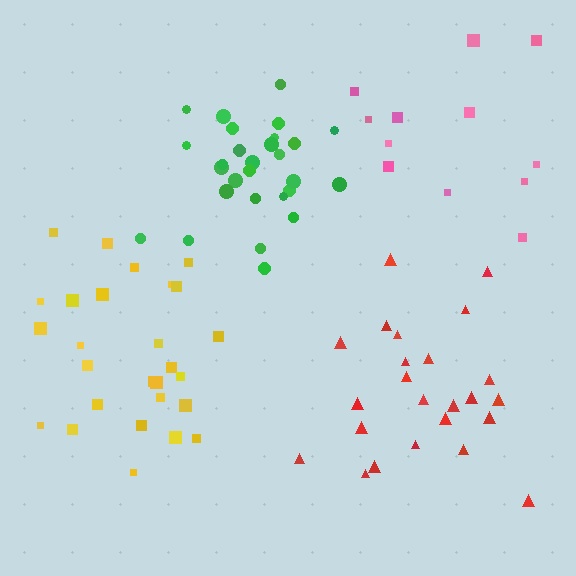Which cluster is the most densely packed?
Green.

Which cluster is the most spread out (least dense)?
Pink.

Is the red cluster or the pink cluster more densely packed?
Red.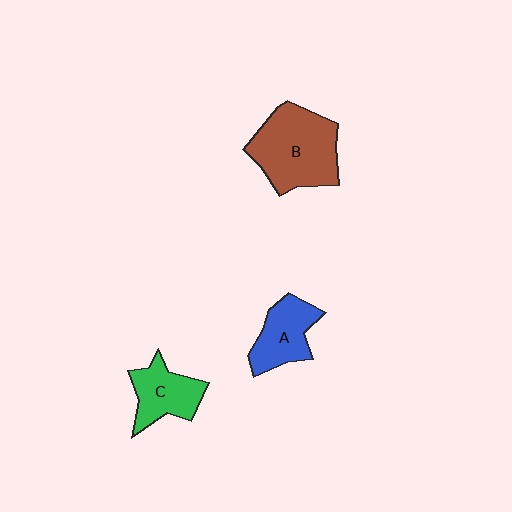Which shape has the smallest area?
Shape C (green).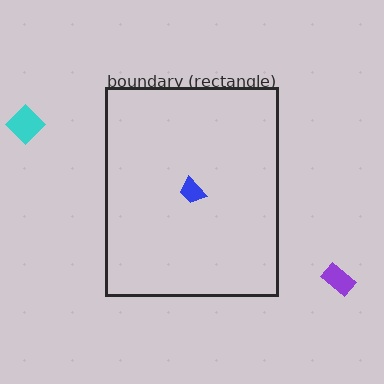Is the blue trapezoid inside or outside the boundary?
Inside.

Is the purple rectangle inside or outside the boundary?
Outside.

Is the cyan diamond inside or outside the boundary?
Outside.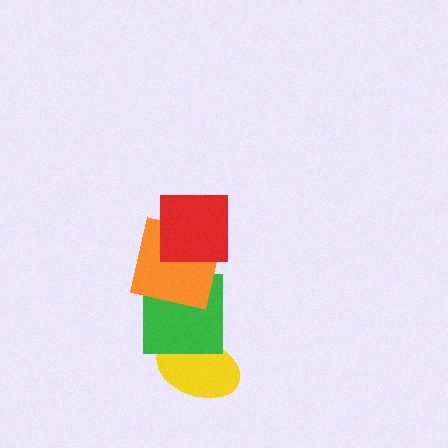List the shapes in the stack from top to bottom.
From top to bottom: the red square, the orange square, the green square, the yellow ellipse.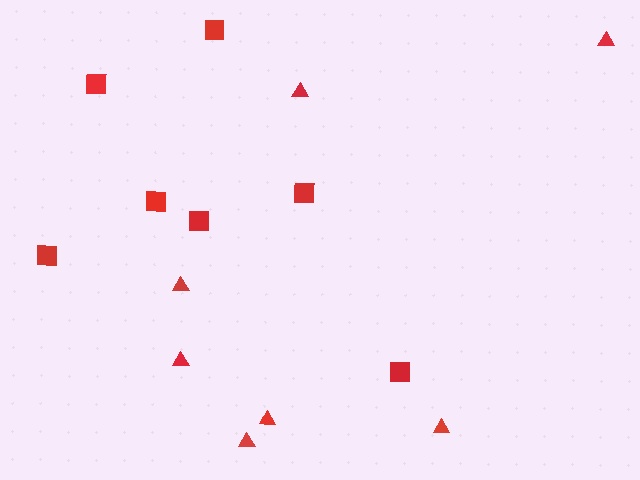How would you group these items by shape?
There are 2 groups: one group of squares (7) and one group of triangles (7).